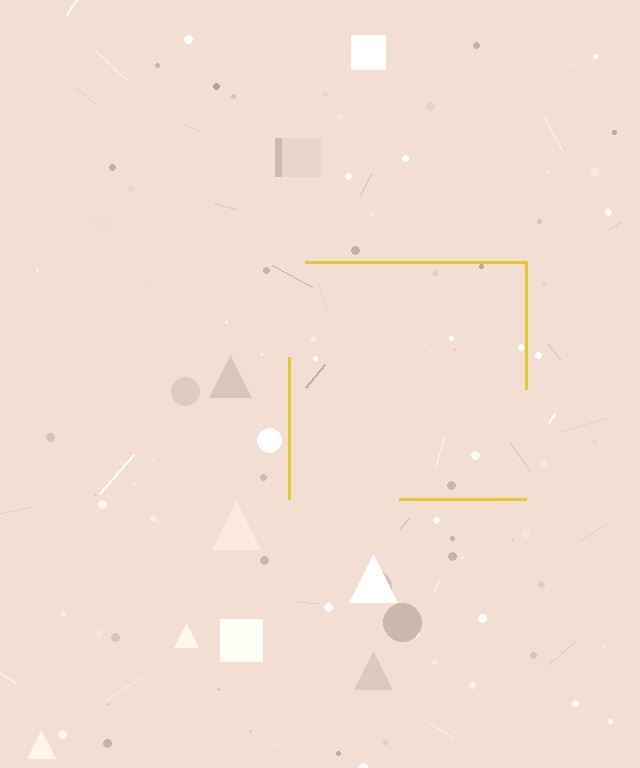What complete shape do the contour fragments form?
The contour fragments form a square.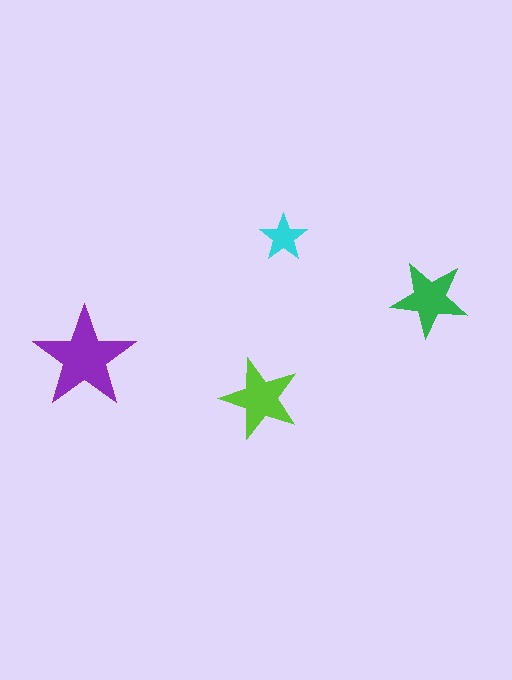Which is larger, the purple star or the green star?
The purple one.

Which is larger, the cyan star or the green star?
The green one.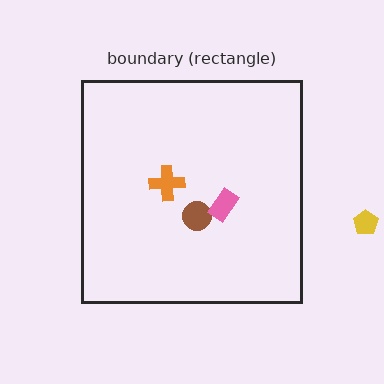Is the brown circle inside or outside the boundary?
Inside.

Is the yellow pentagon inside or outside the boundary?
Outside.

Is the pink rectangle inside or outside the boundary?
Inside.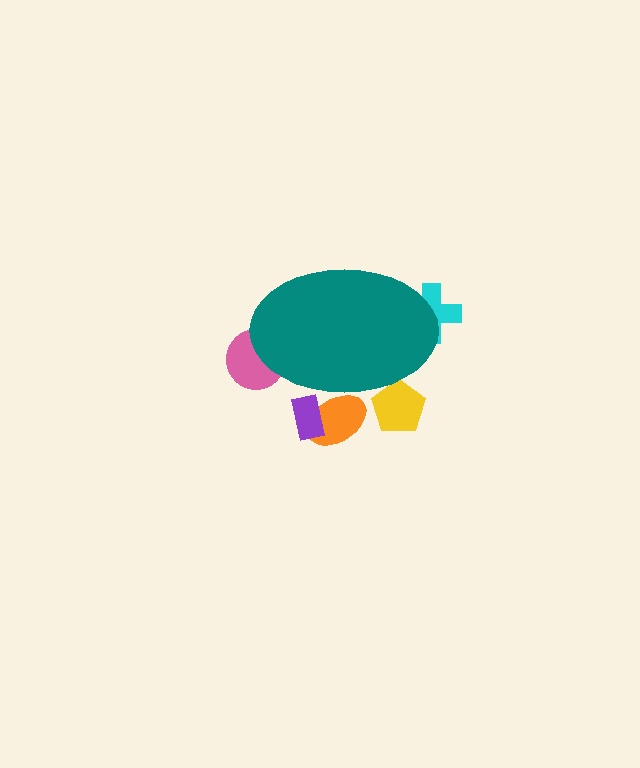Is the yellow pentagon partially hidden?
Yes, the yellow pentagon is partially hidden behind the teal ellipse.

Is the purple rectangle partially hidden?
Yes, the purple rectangle is partially hidden behind the teal ellipse.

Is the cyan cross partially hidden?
Yes, the cyan cross is partially hidden behind the teal ellipse.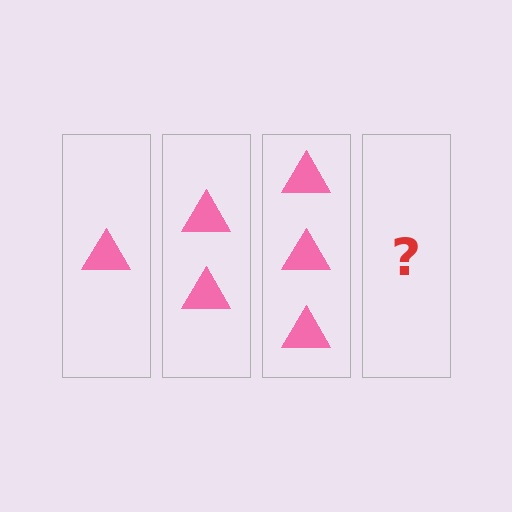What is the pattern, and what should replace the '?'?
The pattern is that each step adds one more triangle. The '?' should be 4 triangles.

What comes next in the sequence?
The next element should be 4 triangles.